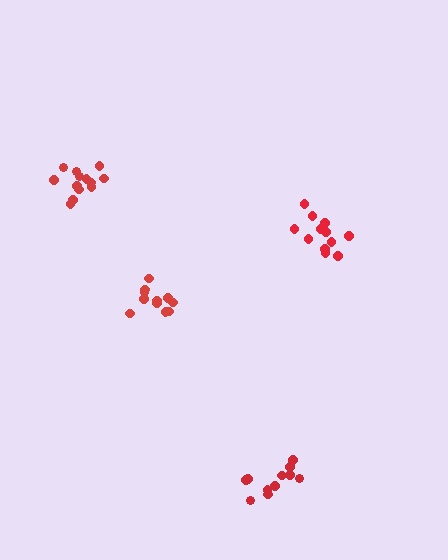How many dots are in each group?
Group 1: 11 dots, Group 2: 11 dots, Group 3: 12 dots, Group 4: 13 dots (47 total).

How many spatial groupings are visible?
There are 4 spatial groupings.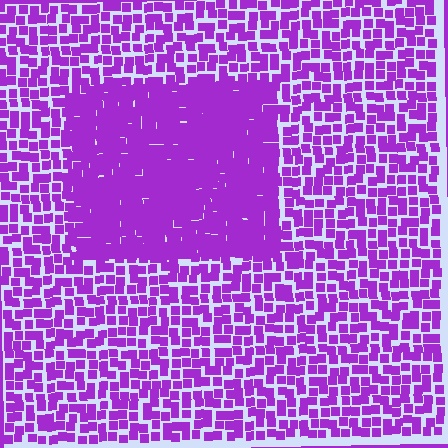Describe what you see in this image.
The image contains small purple elements arranged at two different densities. A rectangle-shaped region is visible where the elements are more densely packed than the surrounding area.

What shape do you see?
I see a rectangle.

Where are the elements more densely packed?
The elements are more densely packed inside the rectangle boundary.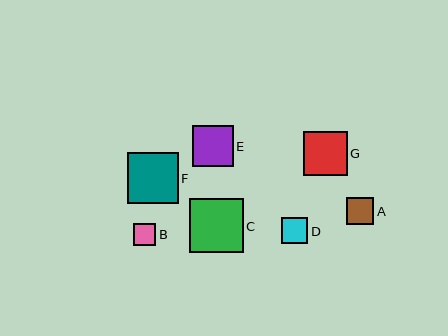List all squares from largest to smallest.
From largest to smallest: C, F, G, E, A, D, B.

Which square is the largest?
Square C is the largest with a size of approximately 54 pixels.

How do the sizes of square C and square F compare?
Square C and square F are approximately the same size.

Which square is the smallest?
Square B is the smallest with a size of approximately 22 pixels.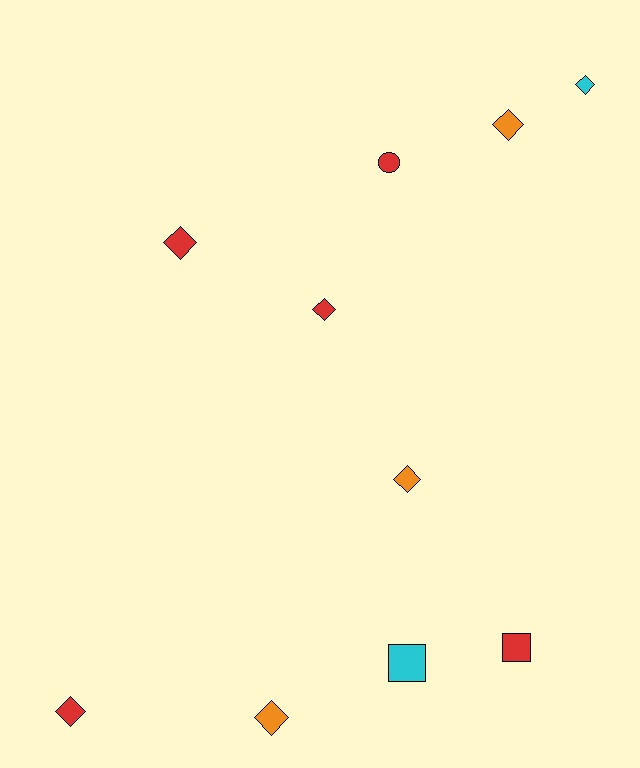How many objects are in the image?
There are 10 objects.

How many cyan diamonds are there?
There is 1 cyan diamond.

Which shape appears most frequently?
Diamond, with 7 objects.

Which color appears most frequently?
Red, with 5 objects.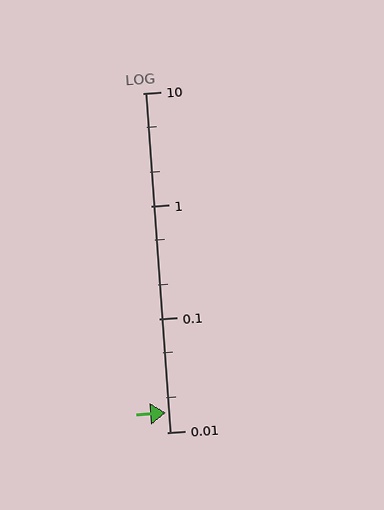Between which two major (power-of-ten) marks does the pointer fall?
The pointer is between 0.01 and 0.1.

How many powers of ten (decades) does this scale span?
The scale spans 3 decades, from 0.01 to 10.